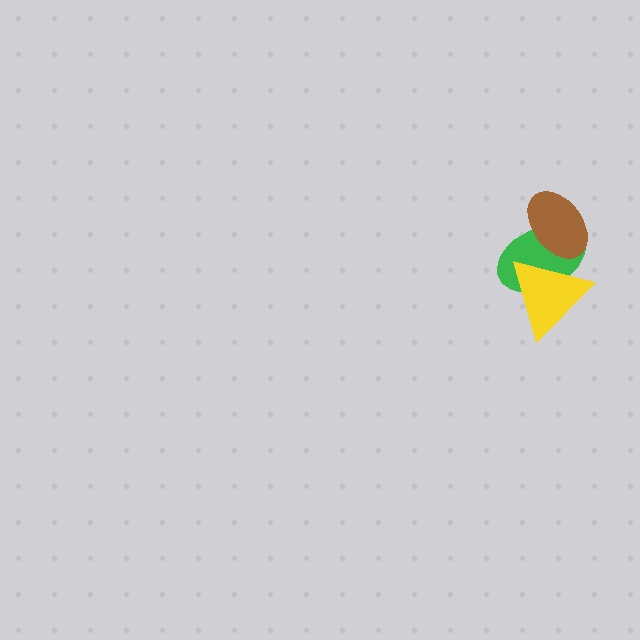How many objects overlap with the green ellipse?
2 objects overlap with the green ellipse.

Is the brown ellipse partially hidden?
Yes, it is partially covered by another shape.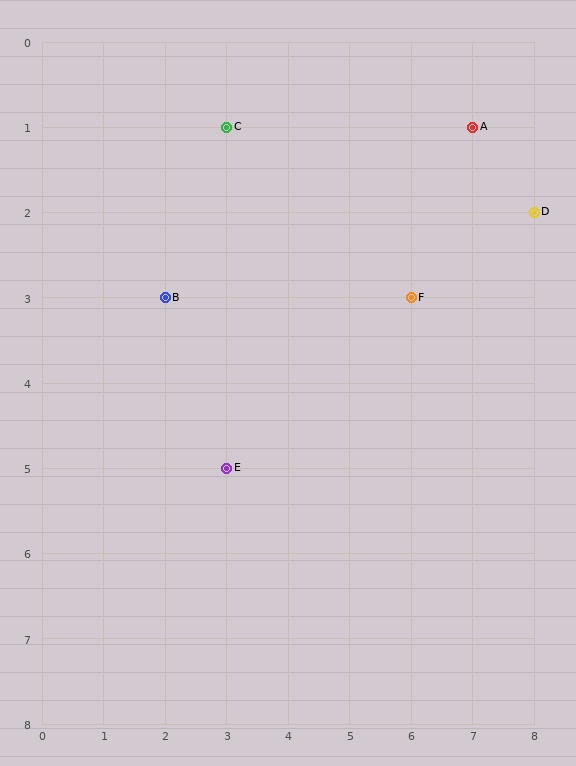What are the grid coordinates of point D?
Point D is at grid coordinates (8, 2).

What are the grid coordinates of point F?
Point F is at grid coordinates (6, 3).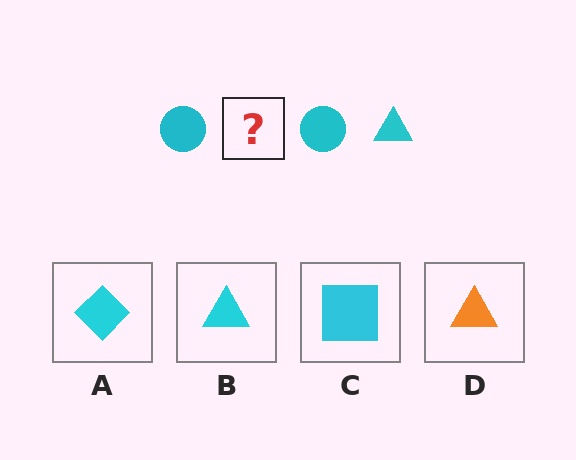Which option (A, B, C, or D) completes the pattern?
B.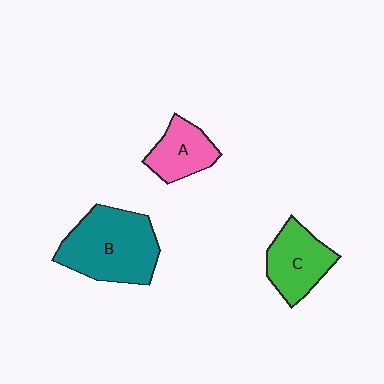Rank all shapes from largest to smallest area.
From largest to smallest: B (teal), C (green), A (pink).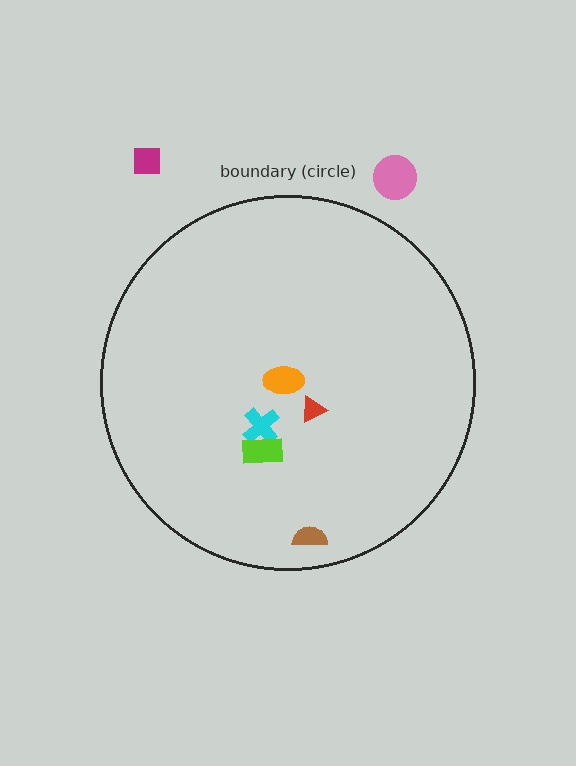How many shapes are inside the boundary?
5 inside, 2 outside.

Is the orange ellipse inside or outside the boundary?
Inside.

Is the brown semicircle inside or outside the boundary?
Inside.